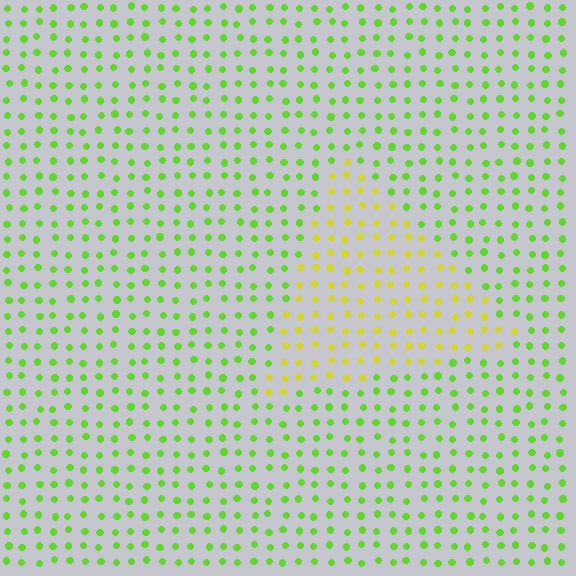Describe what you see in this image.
The image is filled with small lime elements in a uniform arrangement. A triangle-shaped region is visible where the elements are tinted to a slightly different hue, forming a subtle color boundary.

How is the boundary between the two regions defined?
The boundary is defined purely by a slight shift in hue (about 41 degrees). Spacing, size, and orientation are identical on both sides.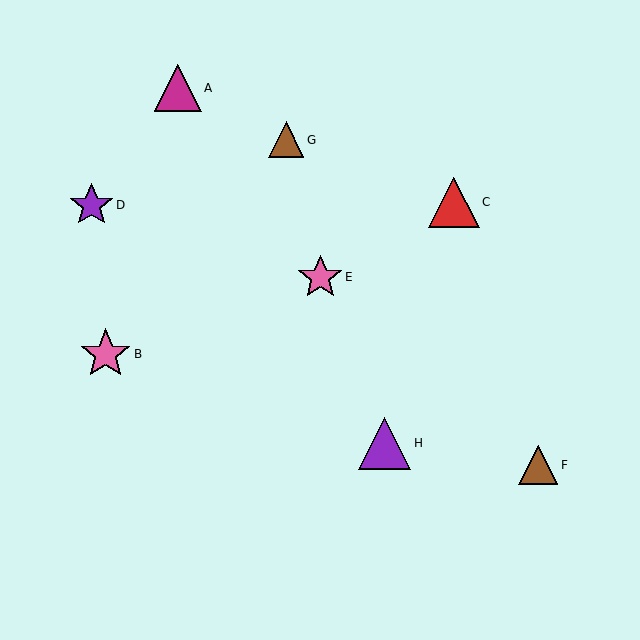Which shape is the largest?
The purple triangle (labeled H) is the largest.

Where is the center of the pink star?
The center of the pink star is at (320, 277).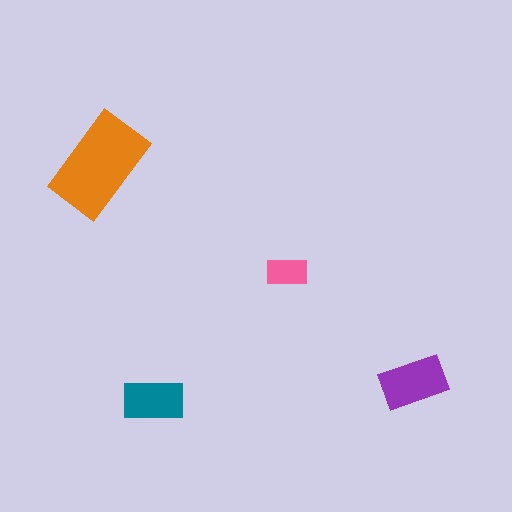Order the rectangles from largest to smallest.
the orange one, the purple one, the teal one, the pink one.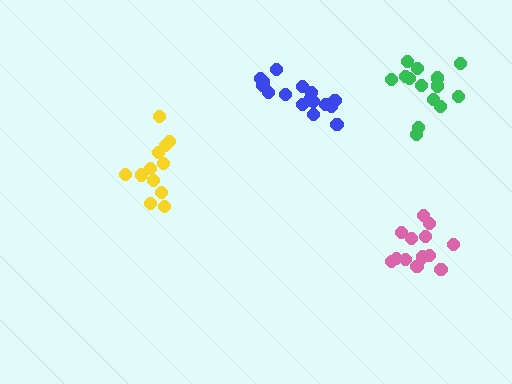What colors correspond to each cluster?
The clusters are colored: blue, yellow, green, pink.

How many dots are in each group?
Group 1: 17 dots, Group 2: 12 dots, Group 3: 15 dots, Group 4: 13 dots (57 total).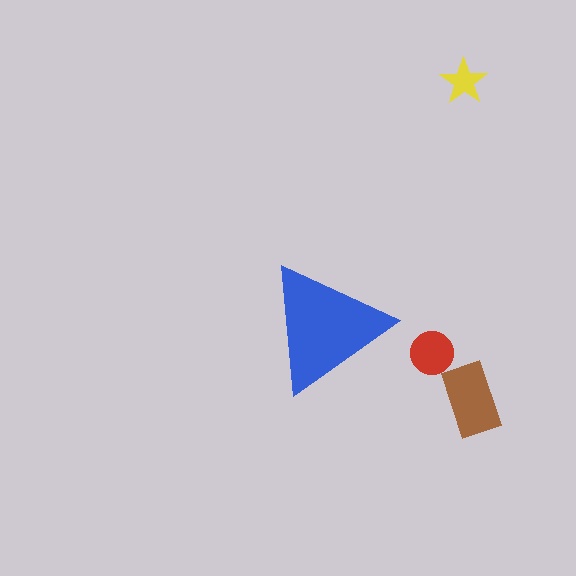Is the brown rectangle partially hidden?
No, the brown rectangle is fully visible.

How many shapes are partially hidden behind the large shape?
0 shapes are partially hidden.